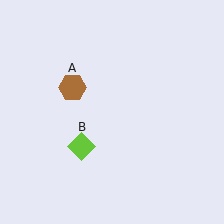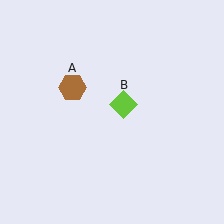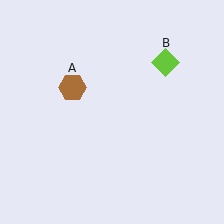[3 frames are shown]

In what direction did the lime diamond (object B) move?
The lime diamond (object B) moved up and to the right.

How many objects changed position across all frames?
1 object changed position: lime diamond (object B).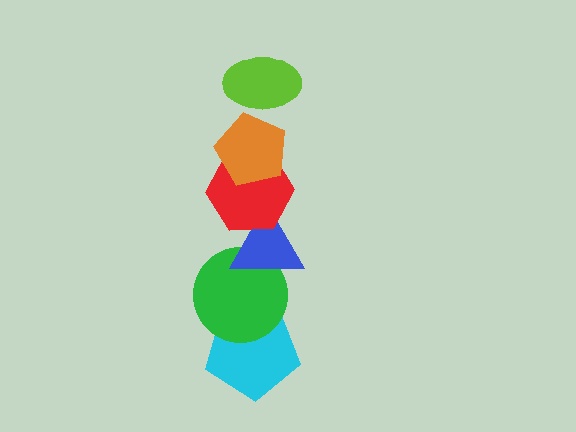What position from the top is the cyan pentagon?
The cyan pentagon is 6th from the top.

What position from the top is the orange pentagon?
The orange pentagon is 2nd from the top.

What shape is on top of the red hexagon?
The orange pentagon is on top of the red hexagon.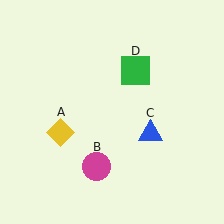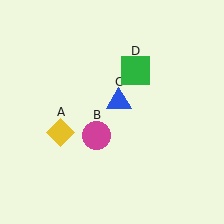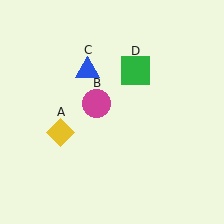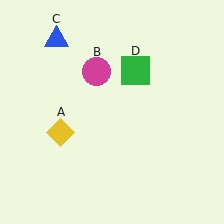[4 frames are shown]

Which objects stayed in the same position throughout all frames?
Yellow diamond (object A) and green square (object D) remained stationary.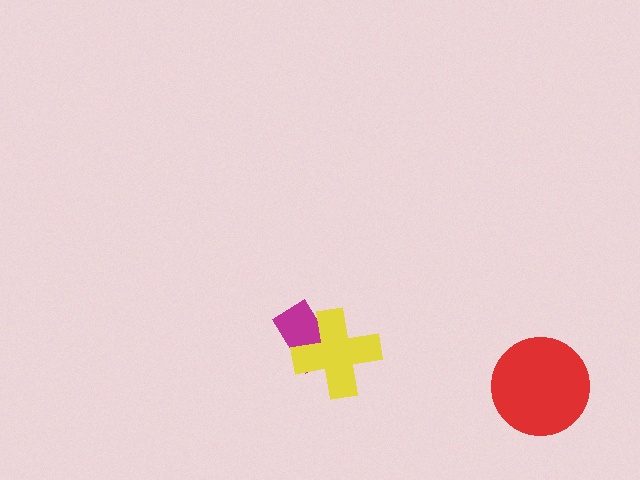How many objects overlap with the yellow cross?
1 object overlaps with the yellow cross.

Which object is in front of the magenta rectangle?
The yellow cross is in front of the magenta rectangle.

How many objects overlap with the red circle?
0 objects overlap with the red circle.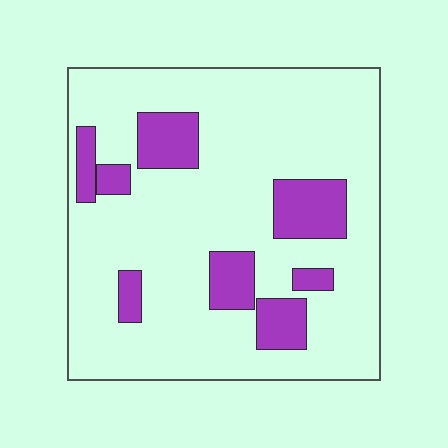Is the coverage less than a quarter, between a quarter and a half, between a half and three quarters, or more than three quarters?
Less than a quarter.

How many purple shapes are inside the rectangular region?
8.